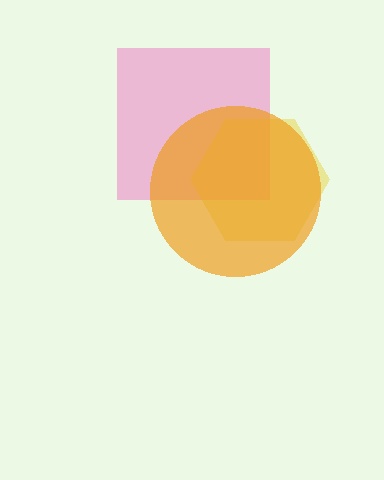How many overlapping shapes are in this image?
There are 3 overlapping shapes in the image.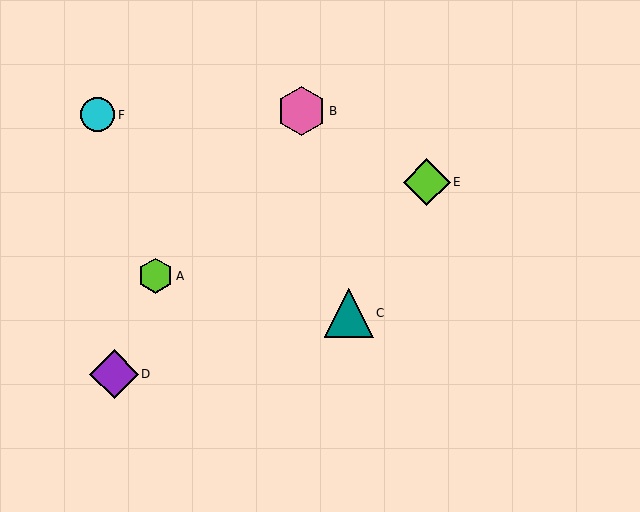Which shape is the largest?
The pink hexagon (labeled B) is the largest.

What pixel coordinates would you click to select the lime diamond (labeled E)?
Click at (427, 182) to select the lime diamond E.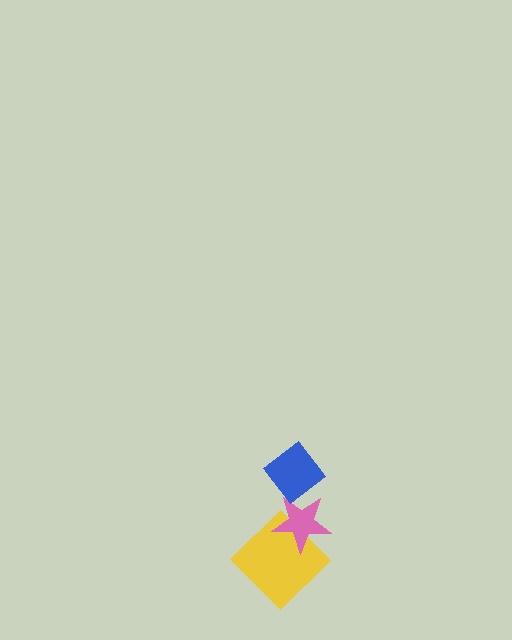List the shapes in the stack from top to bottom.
From top to bottom: the blue diamond, the pink star, the yellow diamond.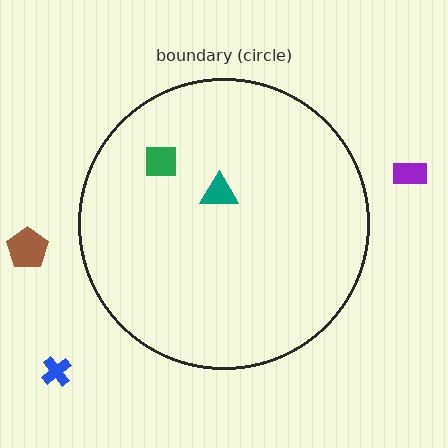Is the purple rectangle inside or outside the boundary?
Outside.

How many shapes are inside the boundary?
2 inside, 3 outside.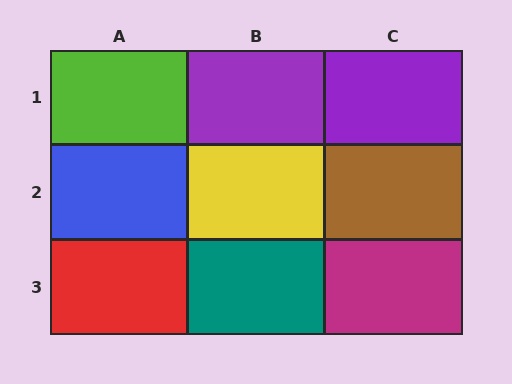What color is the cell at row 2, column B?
Yellow.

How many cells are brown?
1 cell is brown.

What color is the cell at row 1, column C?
Purple.